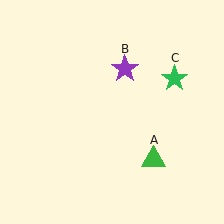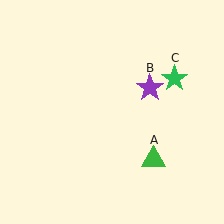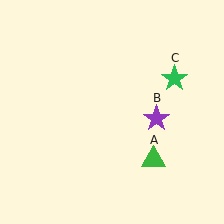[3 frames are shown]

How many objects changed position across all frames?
1 object changed position: purple star (object B).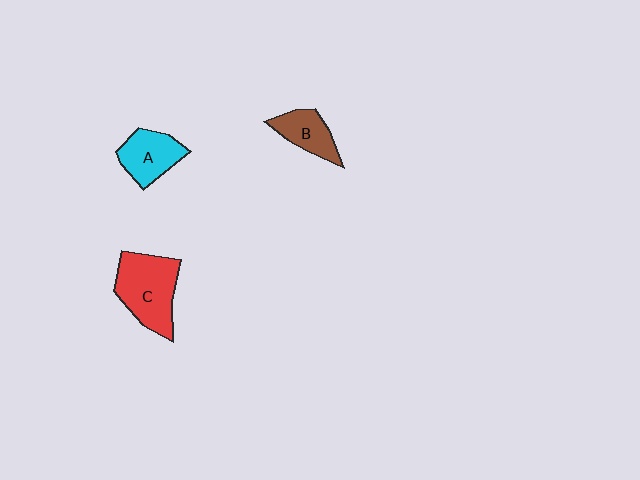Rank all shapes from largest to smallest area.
From largest to smallest: C (red), A (cyan), B (brown).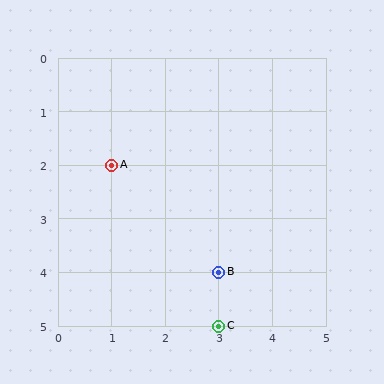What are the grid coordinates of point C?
Point C is at grid coordinates (3, 5).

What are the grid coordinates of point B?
Point B is at grid coordinates (3, 4).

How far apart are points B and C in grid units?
Points B and C are 1 row apart.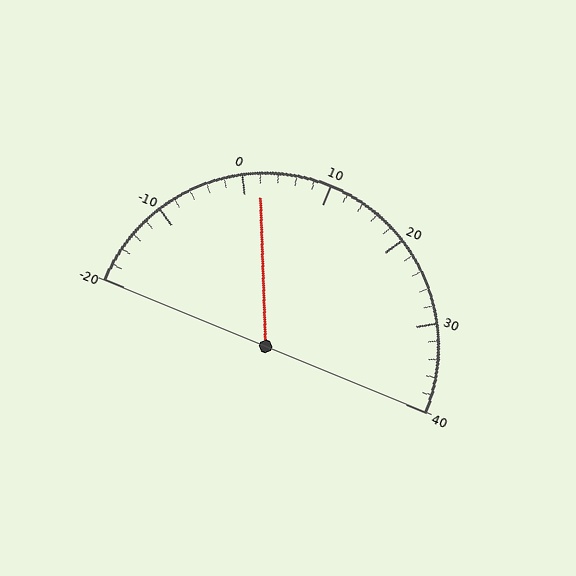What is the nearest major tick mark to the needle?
The nearest major tick mark is 0.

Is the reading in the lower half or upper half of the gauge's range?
The reading is in the lower half of the range (-20 to 40).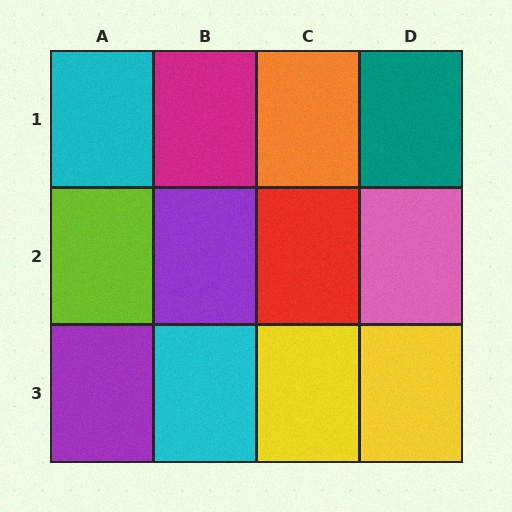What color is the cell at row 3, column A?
Purple.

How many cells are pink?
1 cell is pink.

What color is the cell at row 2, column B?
Purple.